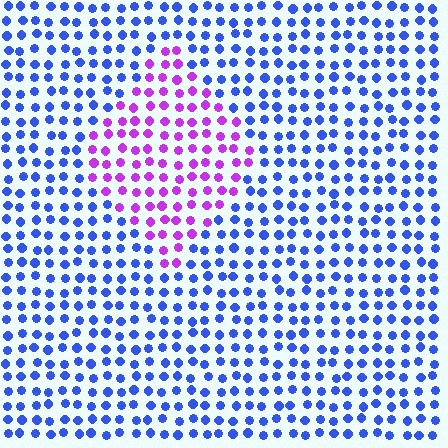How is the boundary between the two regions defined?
The boundary is defined purely by a slight shift in hue (about 61 degrees). Spacing, size, and orientation are identical on both sides.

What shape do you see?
I see a diamond.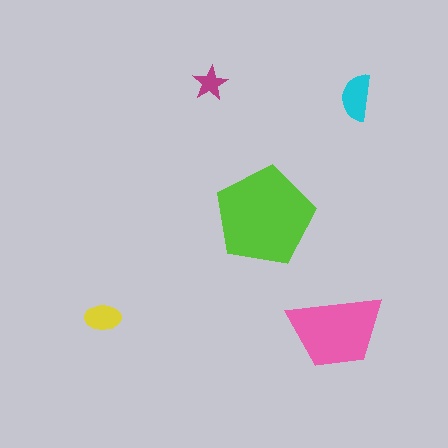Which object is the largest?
The lime pentagon.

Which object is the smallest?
The magenta star.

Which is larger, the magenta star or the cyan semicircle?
The cyan semicircle.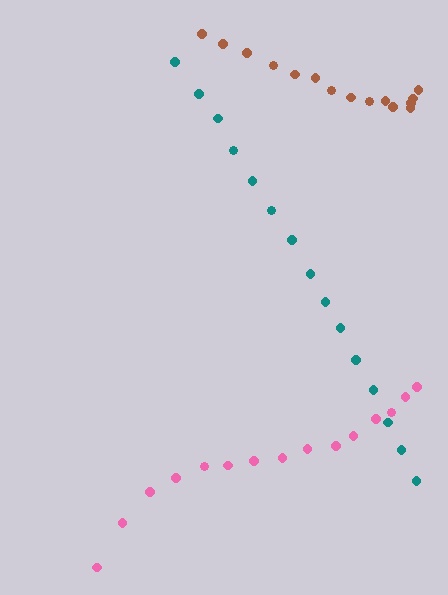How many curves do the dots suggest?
There are 3 distinct paths.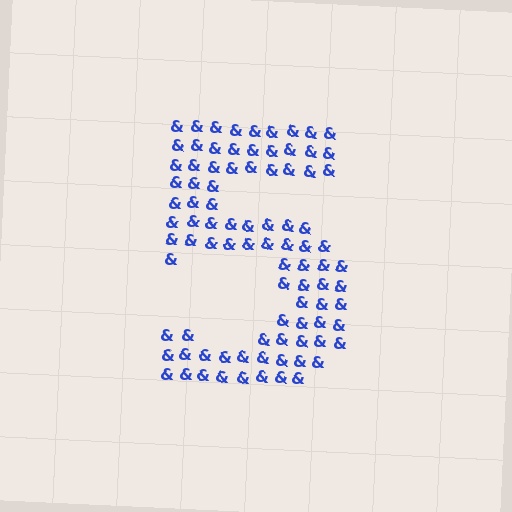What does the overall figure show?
The overall figure shows the digit 5.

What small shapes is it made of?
It is made of small ampersands.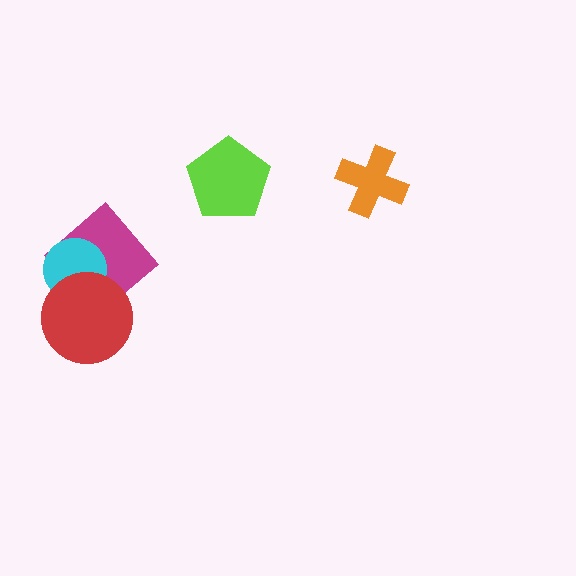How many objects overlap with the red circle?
2 objects overlap with the red circle.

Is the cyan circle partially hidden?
Yes, it is partially covered by another shape.